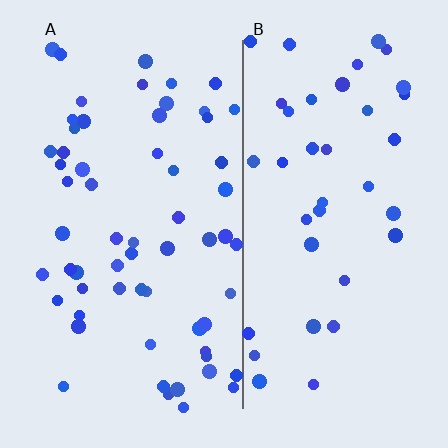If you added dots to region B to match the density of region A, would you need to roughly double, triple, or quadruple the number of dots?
Approximately double.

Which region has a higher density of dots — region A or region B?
A (the left).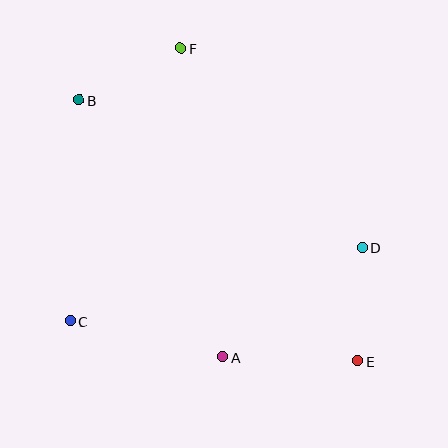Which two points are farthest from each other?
Points B and E are farthest from each other.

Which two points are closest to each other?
Points D and E are closest to each other.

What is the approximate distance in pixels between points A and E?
The distance between A and E is approximately 135 pixels.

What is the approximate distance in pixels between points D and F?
The distance between D and F is approximately 269 pixels.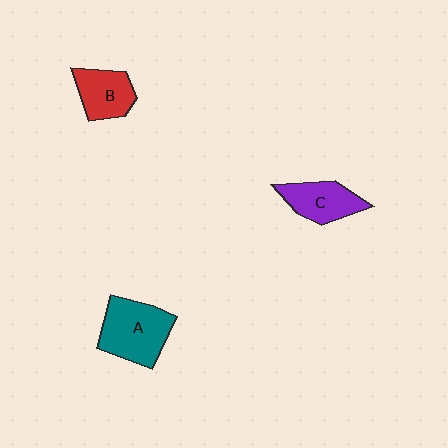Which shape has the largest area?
Shape A (teal).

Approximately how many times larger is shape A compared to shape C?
Approximately 1.4 times.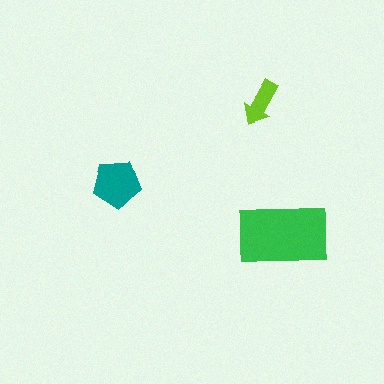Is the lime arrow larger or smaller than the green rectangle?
Smaller.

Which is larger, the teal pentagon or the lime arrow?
The teal pentagon.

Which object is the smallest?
The lime arrow.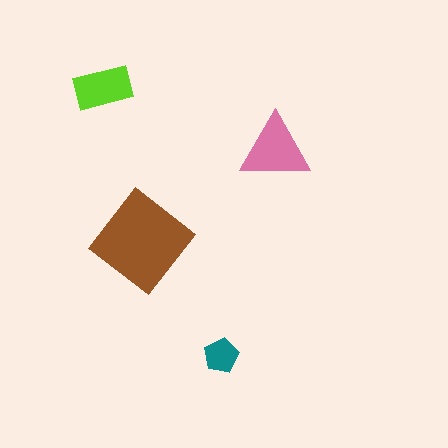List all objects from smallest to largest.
The teal pentagon, the lime rectangle, the pink triangle, the brown diamond.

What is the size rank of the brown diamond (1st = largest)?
1st.